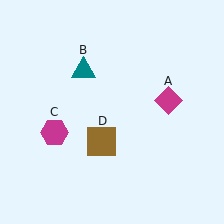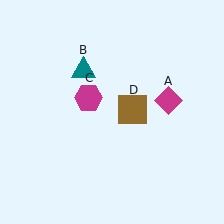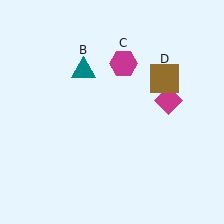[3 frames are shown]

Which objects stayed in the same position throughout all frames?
Magenta diamond (object A) and teal triangle (object B) remained stationary.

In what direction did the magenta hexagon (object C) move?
The magenta hexagon (object C) moved up and to the right.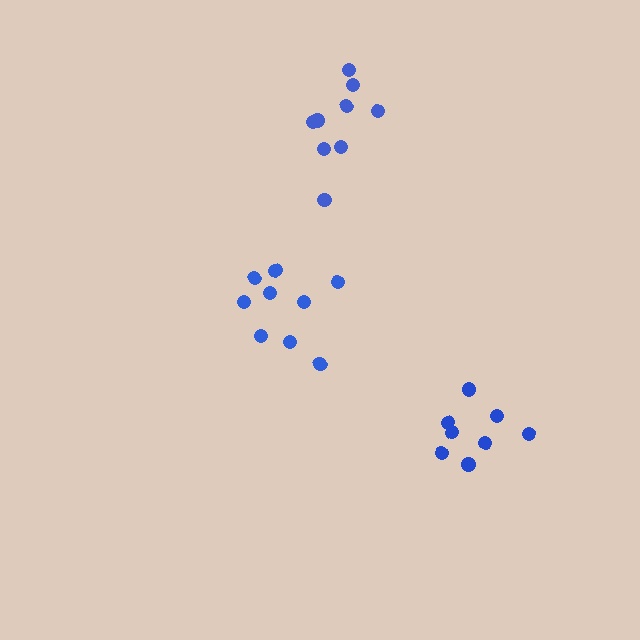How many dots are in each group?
Group 1: 9 dots, Group 2: 9 dots, Group 3: 8 dots (26 total).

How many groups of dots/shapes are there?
There are 3 groups.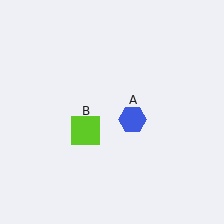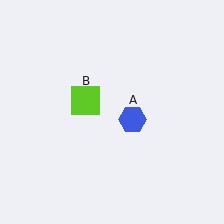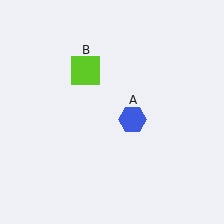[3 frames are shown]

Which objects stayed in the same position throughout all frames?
Blue hexagon (object A) remained stationary.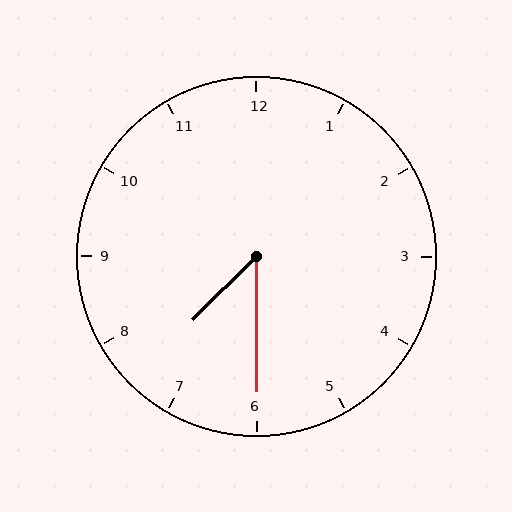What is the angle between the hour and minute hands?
Approximately 45 degrees.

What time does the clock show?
7:30.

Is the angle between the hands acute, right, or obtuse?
It is acute.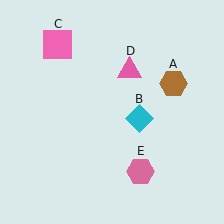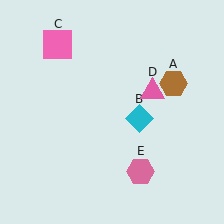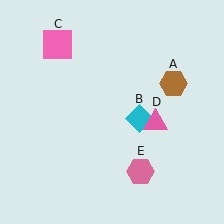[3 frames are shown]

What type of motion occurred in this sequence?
The pink triangle (object D) rotated clockwise around the center of the scene.